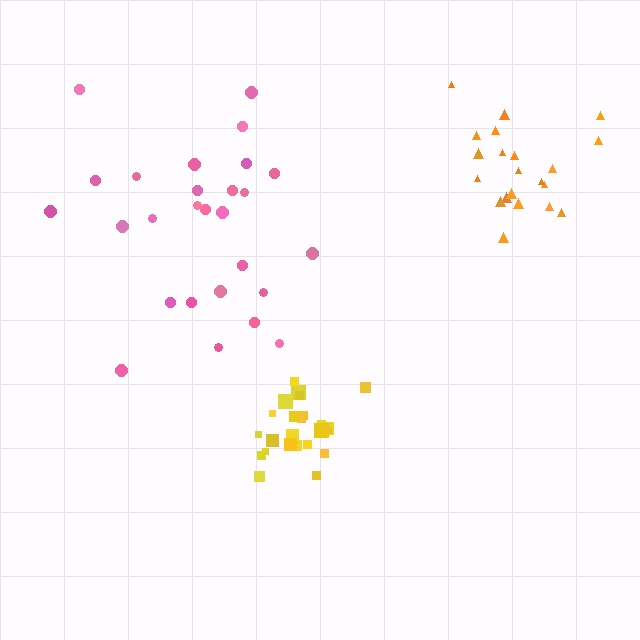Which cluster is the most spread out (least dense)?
Pink.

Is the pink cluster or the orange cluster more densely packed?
Orange.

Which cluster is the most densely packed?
Yellow.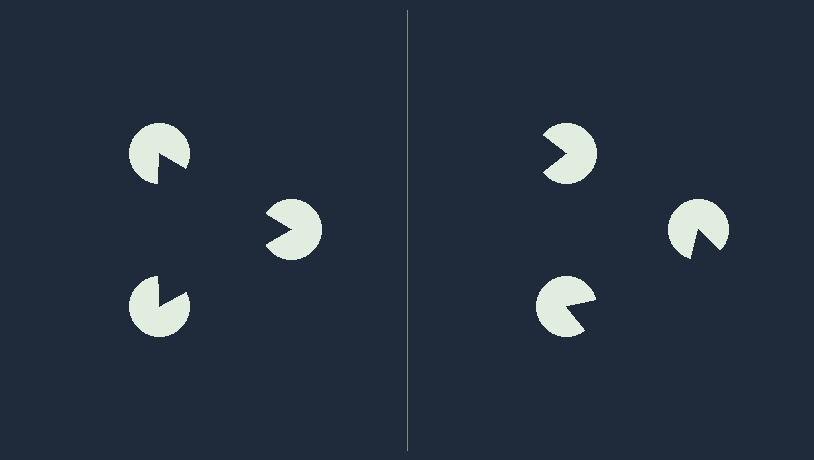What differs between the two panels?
The pac-man discs are positioned identically on both sides; only the wedge orientations differ. On the left they align to a triangle; on the right they are misaligned.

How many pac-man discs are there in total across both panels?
6 — 3 on each side.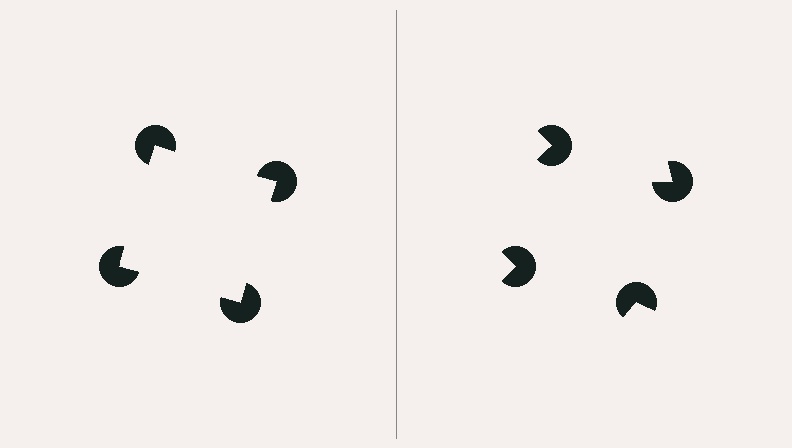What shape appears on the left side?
An illusory square.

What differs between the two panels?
The pac-man discs are positioned identically on both sides; only the wedge orientations differ. On the left they align to a square; on the right they are misaligned.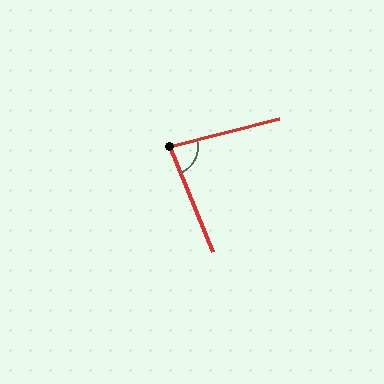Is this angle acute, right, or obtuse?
It is acute.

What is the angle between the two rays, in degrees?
Approximately 82 degrees.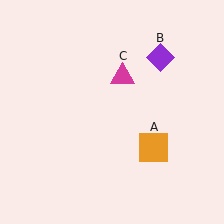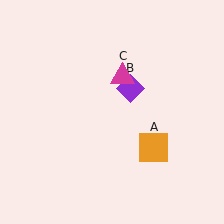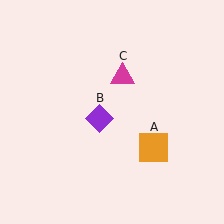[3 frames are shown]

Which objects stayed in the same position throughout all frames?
Orange square (object A) and magenta triangle (object C) remained stationary.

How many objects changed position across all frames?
1 object changed position: purple diamond (object B).